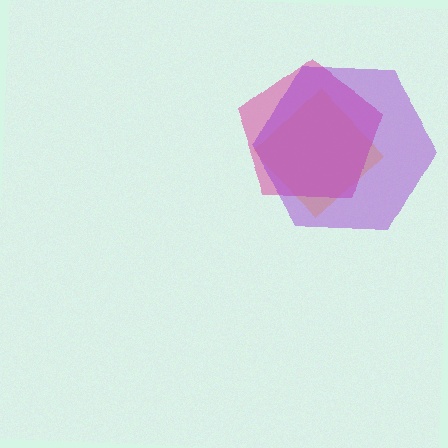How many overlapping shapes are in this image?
There are 3 overlapping shapes in the image.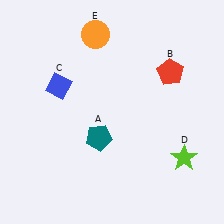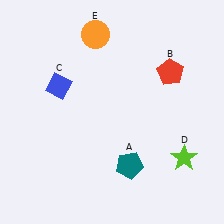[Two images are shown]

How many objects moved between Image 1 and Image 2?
1 object moved between the two images.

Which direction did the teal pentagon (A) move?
The teal pentagon (A) moved right.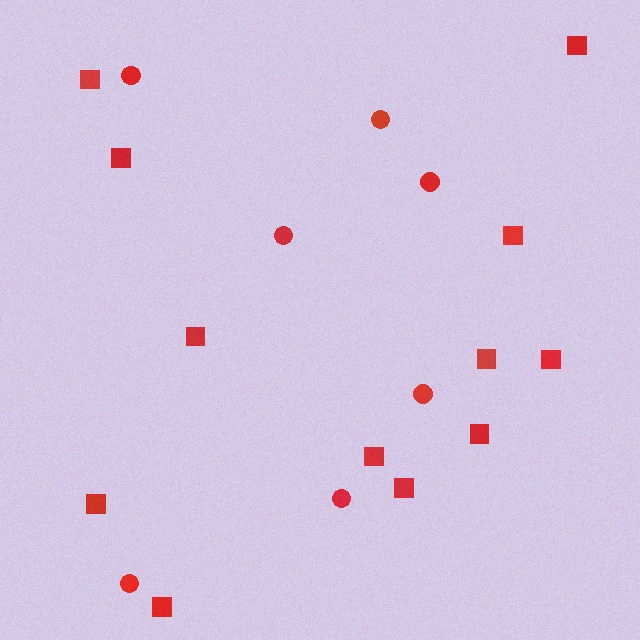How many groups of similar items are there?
There are 2 groups: one group of squares (12) and one group of circles (7).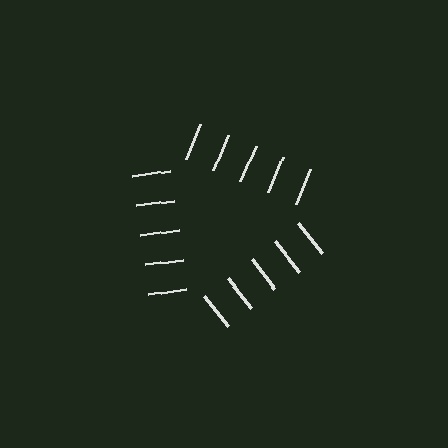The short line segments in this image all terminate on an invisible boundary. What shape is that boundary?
An illusory triangle — the line segments terminate on its edges but no continuous stroke is drawn.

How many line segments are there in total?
15 — 5 along each of the 3 edges.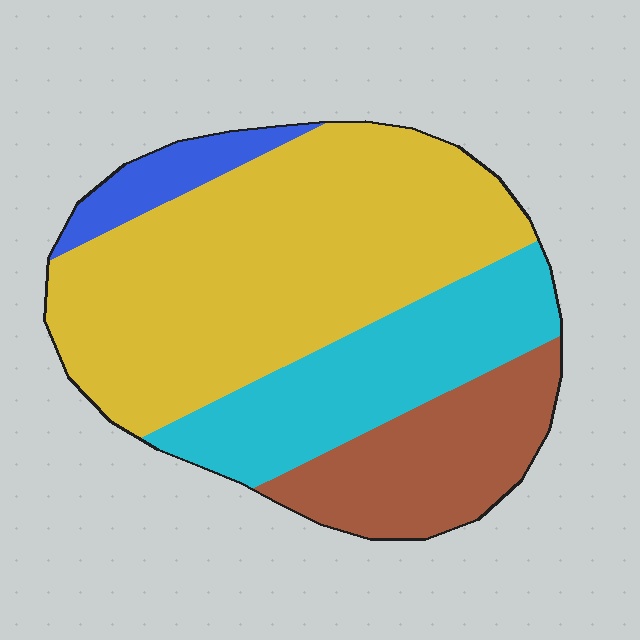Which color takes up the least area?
Blue, at roughly 5%.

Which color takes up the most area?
Yellow, at roughly 50%.